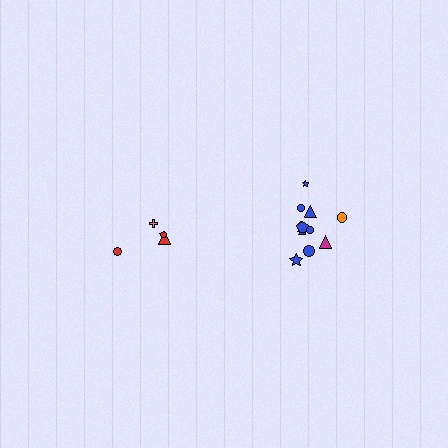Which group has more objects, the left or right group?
The right group.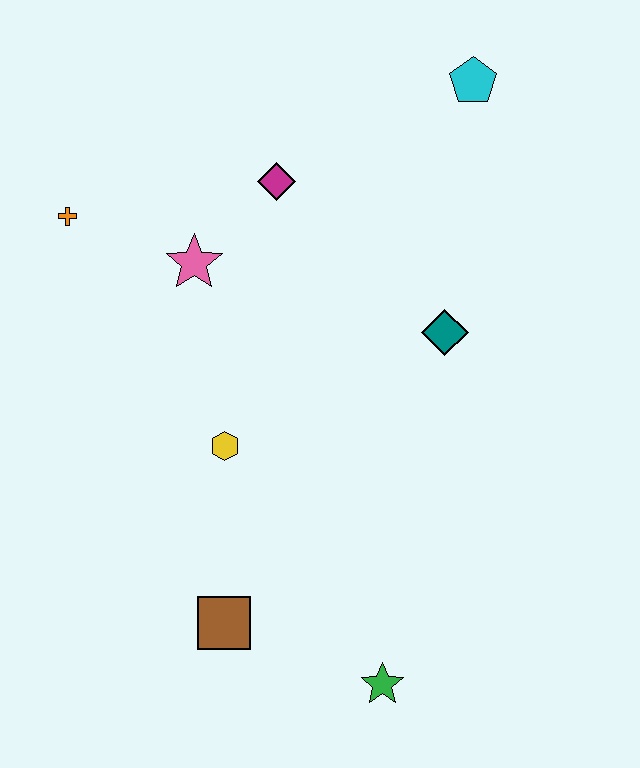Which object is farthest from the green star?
The cyan pentagon is farthest from the green star.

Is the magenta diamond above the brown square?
Yes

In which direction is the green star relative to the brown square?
The green star is to the right of the brown square.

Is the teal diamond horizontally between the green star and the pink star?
No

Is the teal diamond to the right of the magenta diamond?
Yes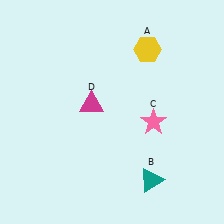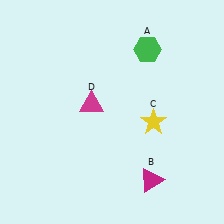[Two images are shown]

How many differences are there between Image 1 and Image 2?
There are 3 differences between the two images.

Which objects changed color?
A changed from yellow to green. B changed from teal to magenta. C changed from pink to yellow.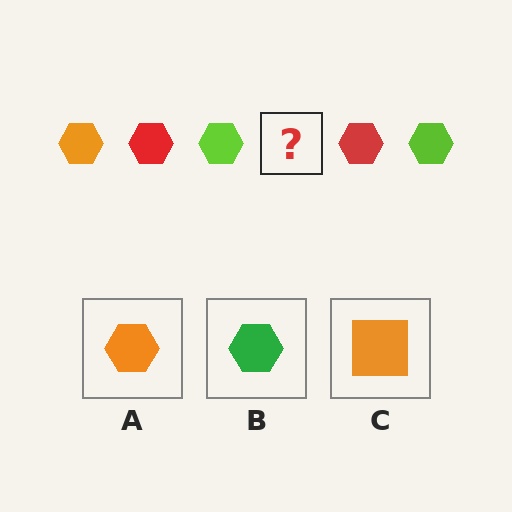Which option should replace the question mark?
Option A.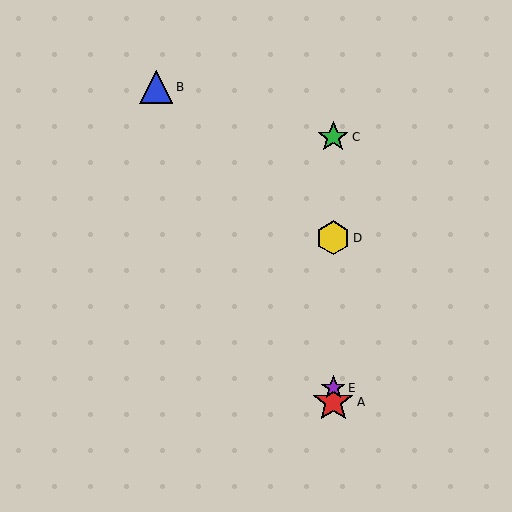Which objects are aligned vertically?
Objects A, C, D, E are aligned vertically.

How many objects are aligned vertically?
4 objects (A, C, D, E) are aligned vertically.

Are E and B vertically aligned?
No, E is at x≈333 and B is at x≈156.